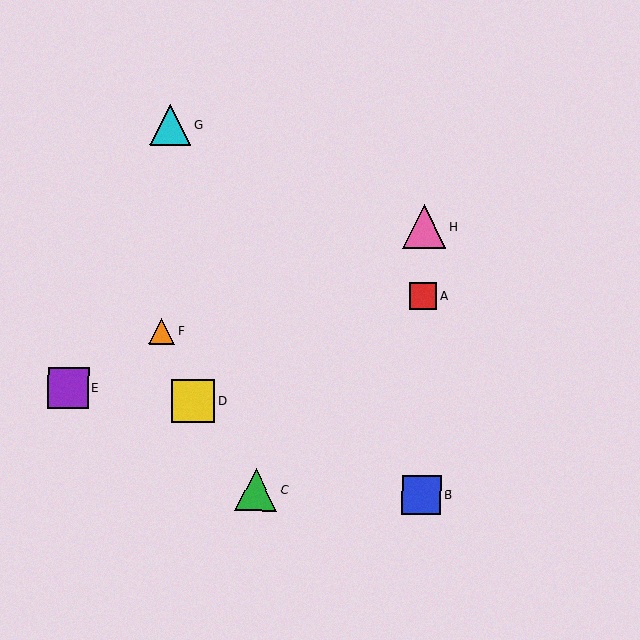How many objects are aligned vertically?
3 objects (A, B, H) are aligned vertically.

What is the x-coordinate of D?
Object D is at x≈193.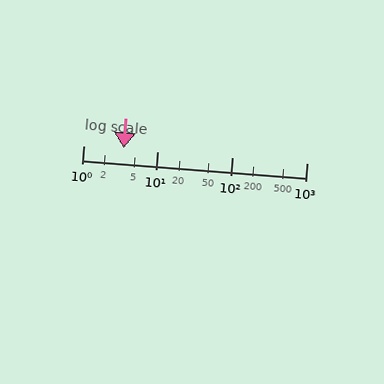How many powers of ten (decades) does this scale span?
The scale spans 3 decades, from 1 to 1000.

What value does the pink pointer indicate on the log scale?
The pointer indicates approximately 3.5.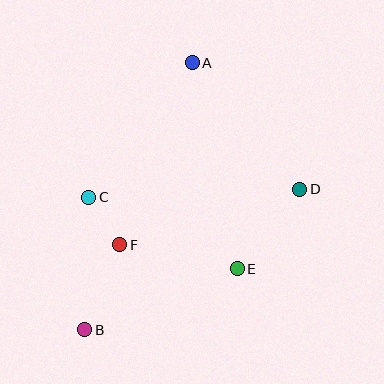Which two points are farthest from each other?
Points A and B are farthest from each other.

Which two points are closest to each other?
Points C and F are closest to each other.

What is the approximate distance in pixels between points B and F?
The distance between B and F is approximately 92 pixels.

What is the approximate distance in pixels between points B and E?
The distance between B and E is approximately 165 pixels.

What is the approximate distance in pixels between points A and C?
The distance between A and C is approximately 170 pixels.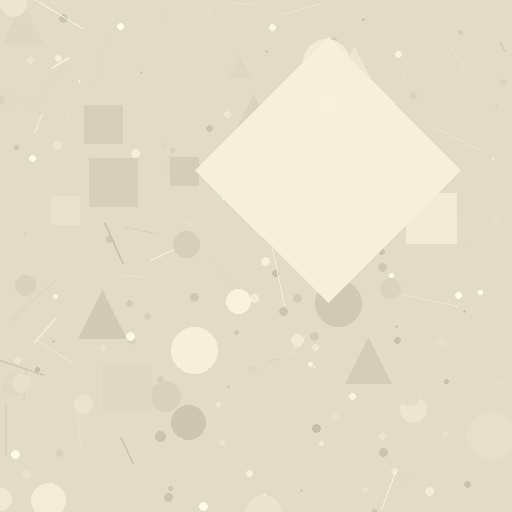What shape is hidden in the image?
A diamond is hidden in the image.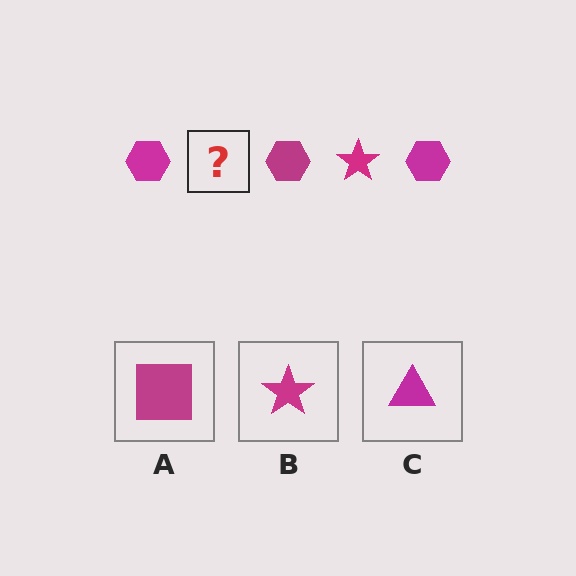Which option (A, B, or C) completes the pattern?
B.